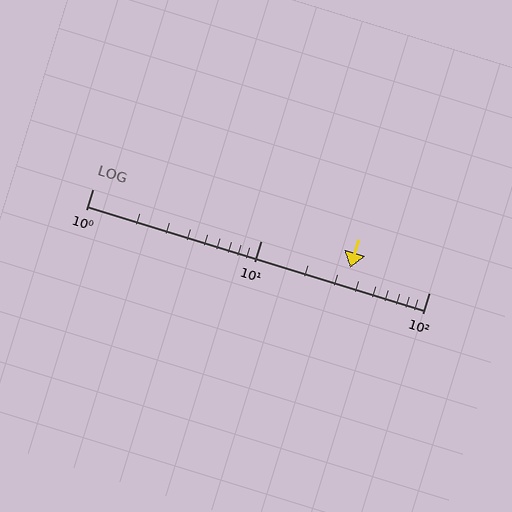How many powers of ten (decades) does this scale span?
The scale spans 2 decades, from 1 to 100.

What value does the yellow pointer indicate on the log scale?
The pointer indicates approximately 34.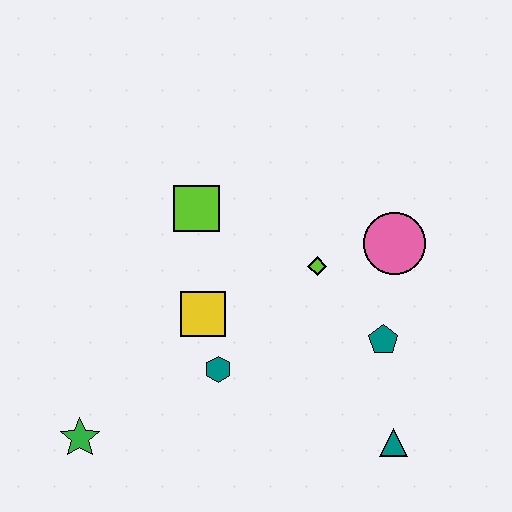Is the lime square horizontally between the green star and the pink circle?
Yes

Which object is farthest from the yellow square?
The teal triangle is farthest from the yellow square.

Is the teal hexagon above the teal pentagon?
No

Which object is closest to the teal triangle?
The teal pentagon is closest to the teal triangle.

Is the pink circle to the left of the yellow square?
No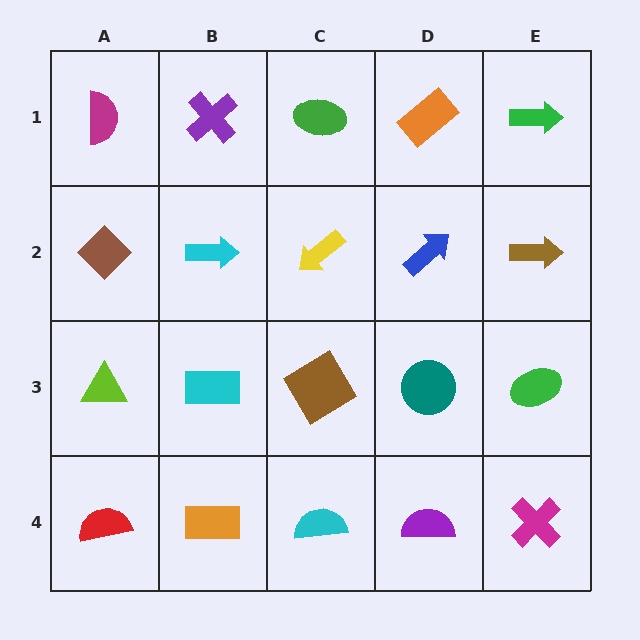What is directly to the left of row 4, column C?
An orange rectangle.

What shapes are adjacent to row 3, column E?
A brown arrow (row 2, column E), a magenta cross (row 4, column E), a teal circle (row 3, column D).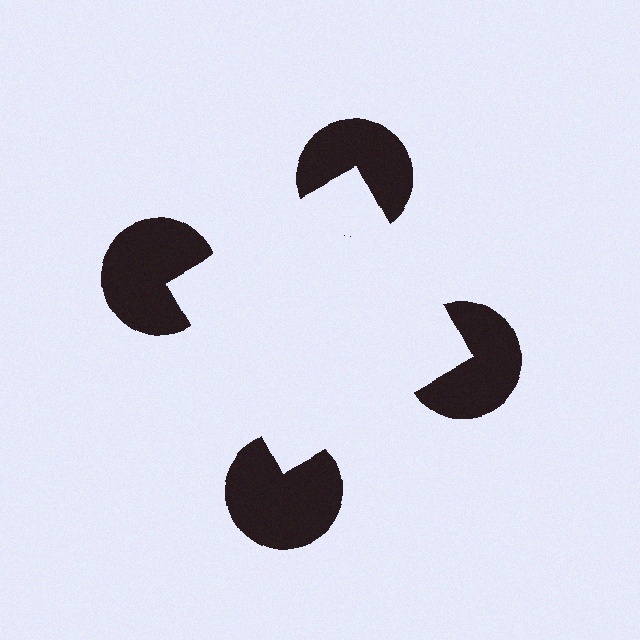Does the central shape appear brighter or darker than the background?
It typically appears slightly brighter than the background, even though no actual brightness change is drawn.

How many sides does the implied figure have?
4 sides.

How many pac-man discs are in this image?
There are 4 — one at each vertex of the illusory square.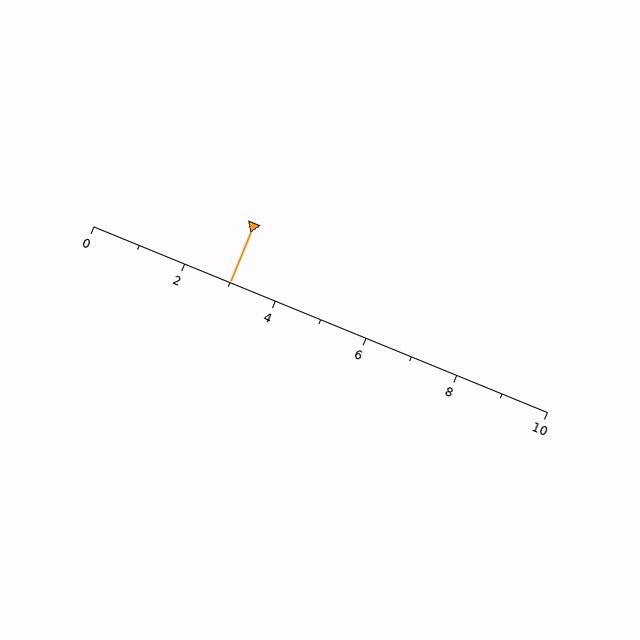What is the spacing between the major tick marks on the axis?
The major ticks are spaced 2 apart.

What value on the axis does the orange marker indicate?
The marker indicates approximately 3.